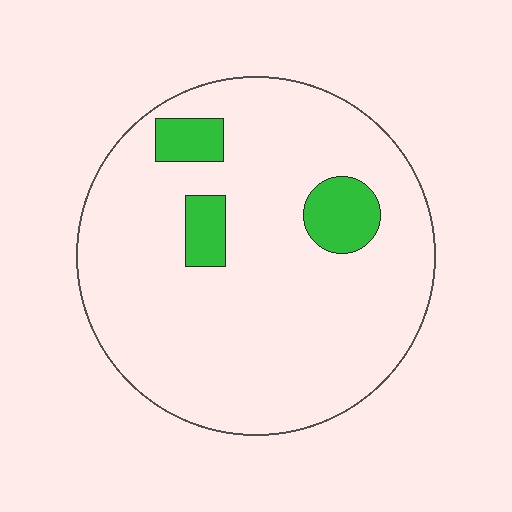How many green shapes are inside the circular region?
3.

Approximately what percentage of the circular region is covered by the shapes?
Approximately 10%.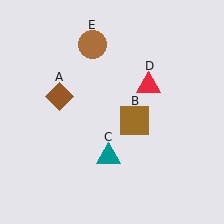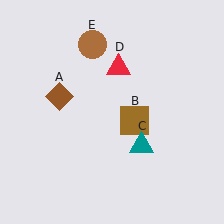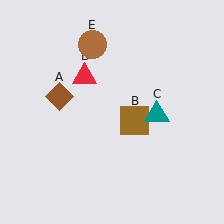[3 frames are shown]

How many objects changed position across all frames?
2 objects changed position: teal triangle (object C), red triangle (object D).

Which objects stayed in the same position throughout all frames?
Brown diamond (object A) and brown square (object B) and brown circle (object E) remained stationary.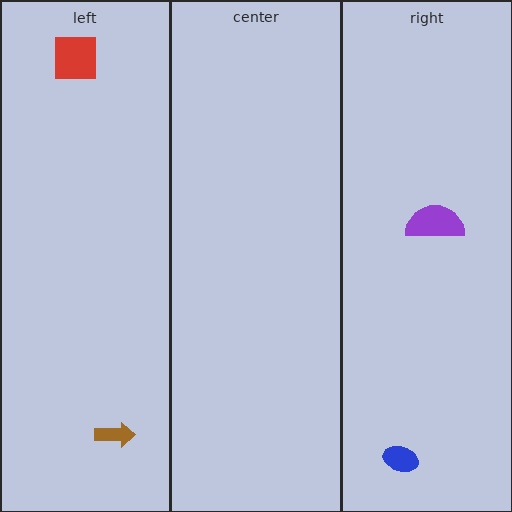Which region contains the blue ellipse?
The right region.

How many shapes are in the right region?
2.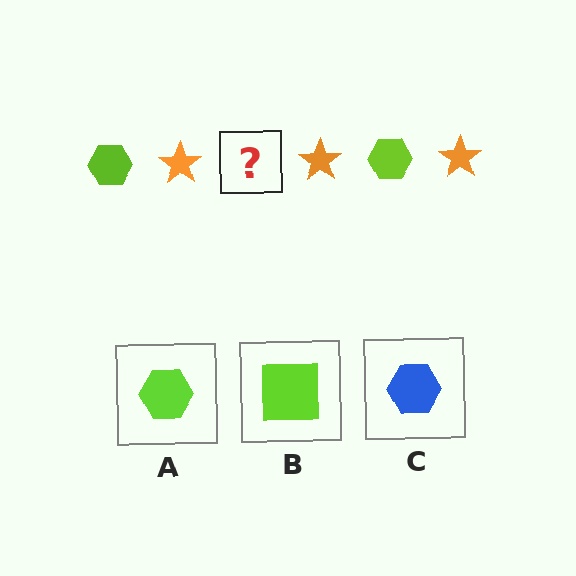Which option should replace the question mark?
Option A.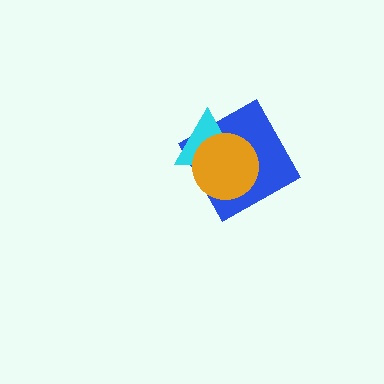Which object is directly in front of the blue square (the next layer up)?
The cyan triangle is directly in front of the blue square.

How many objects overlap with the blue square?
2 objects overlap with the blue square.